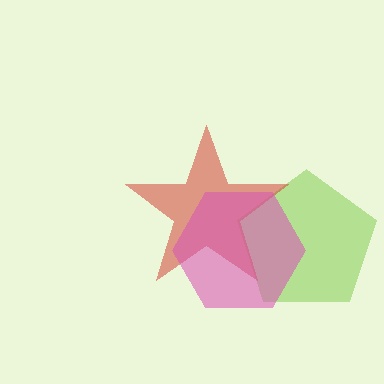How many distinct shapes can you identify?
There are 3 distinct shapes: a lime pentagon, a red star, a pink hexagon.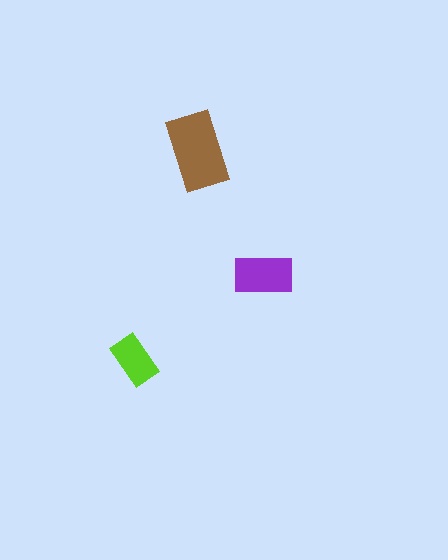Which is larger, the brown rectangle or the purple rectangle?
The brown one.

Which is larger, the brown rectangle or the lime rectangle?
The brown one.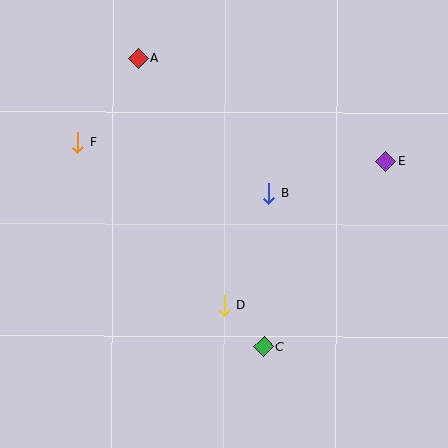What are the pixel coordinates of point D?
Point D is at (224, 305).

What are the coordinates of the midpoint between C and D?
The midpoint between C and D is at (244, 326).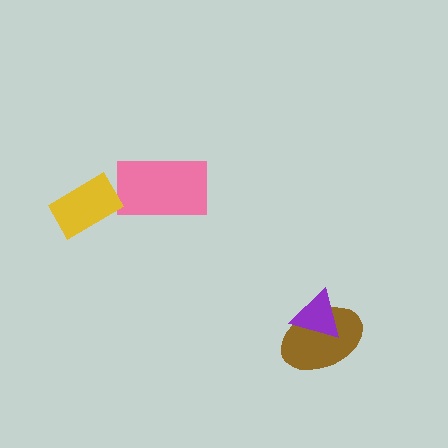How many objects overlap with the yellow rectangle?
0 objects overlap with the yellow rectangle.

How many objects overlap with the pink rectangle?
0 objects overlap with the pink rectangle.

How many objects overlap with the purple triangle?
1 object overlaps with the purple triangle.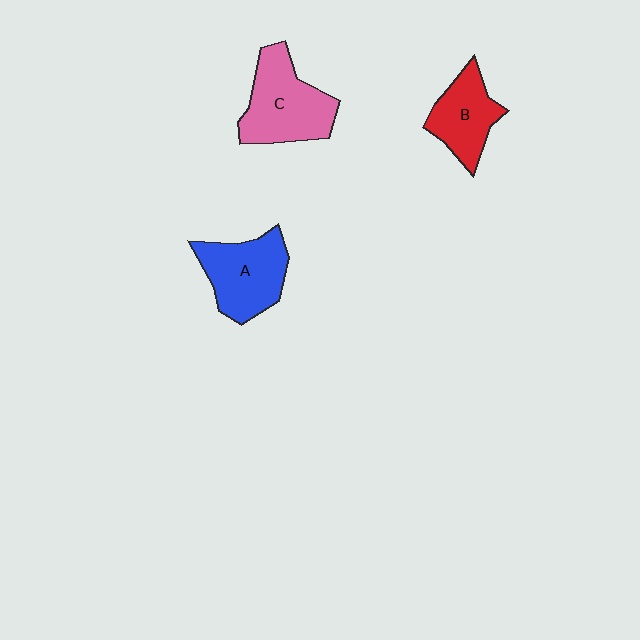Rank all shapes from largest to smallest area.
From largest to smallest: C (pink), A (blue), B (red).